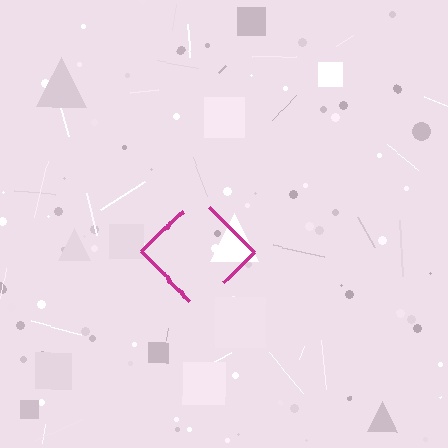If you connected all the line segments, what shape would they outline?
They would outline a diamond.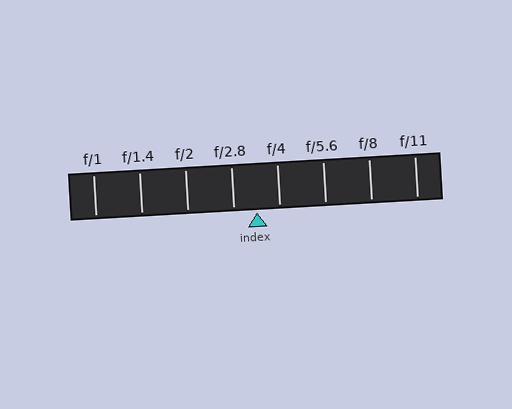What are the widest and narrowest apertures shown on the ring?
The widest aperture shown is f/1 and the narrowest is f/11.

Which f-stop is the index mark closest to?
The index mark is closest to f/4.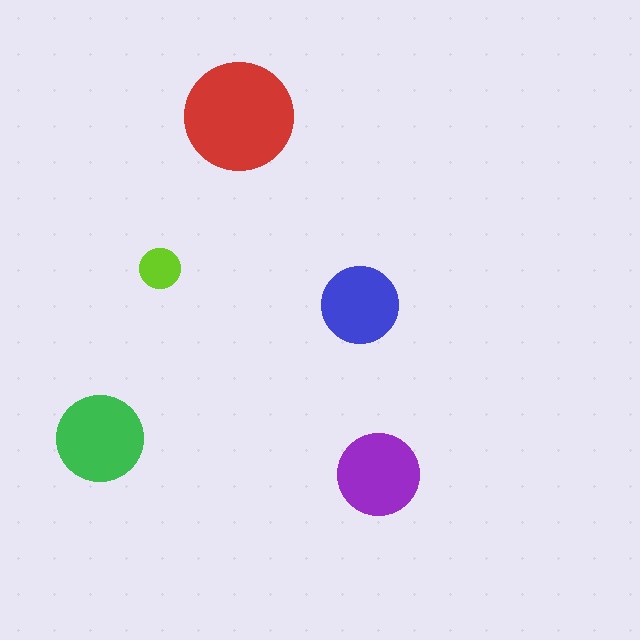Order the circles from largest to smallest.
the red one, the green one, the purple one, the blue one, the lime one.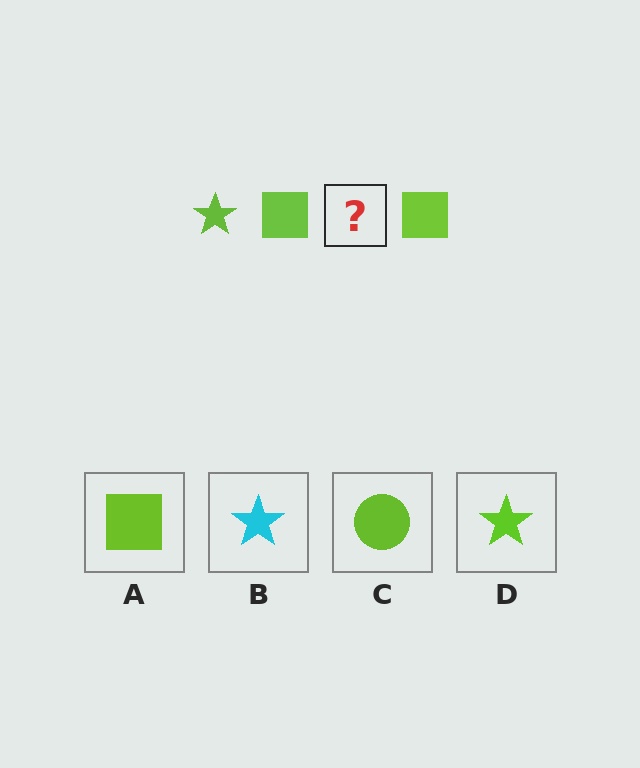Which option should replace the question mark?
Option D.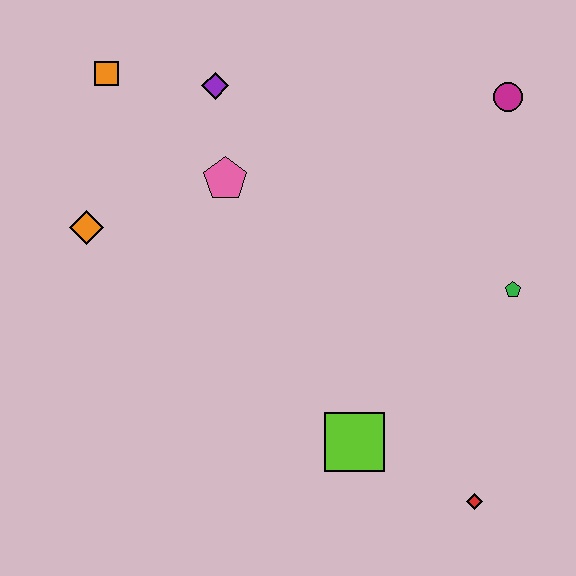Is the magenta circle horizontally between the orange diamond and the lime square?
No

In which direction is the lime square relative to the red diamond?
The lime square is to the left of the red diamond.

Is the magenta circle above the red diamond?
Yes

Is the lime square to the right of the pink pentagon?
Yes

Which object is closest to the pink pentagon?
The purple diamond is closest to the pink pentagon.